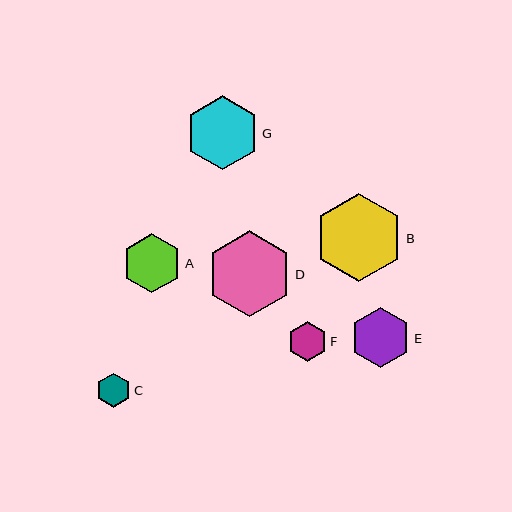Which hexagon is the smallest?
Hexagon C is the smallest with a size of approximately 35 pixels.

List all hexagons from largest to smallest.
From largest to smallest: B, D, G, E, A, F, C.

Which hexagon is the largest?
Hexagon B is the largest with a size of approximately 89 pixels.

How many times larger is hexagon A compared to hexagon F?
Hexagon A is approximately 1.5 times the size of hexagon F.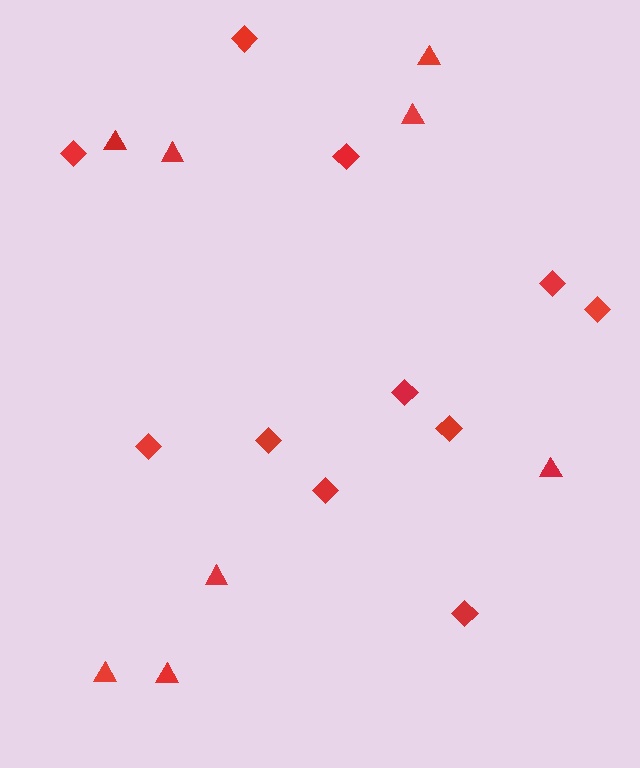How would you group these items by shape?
There are 2 groups: one group of triangles (8) and one group of diamonds (11).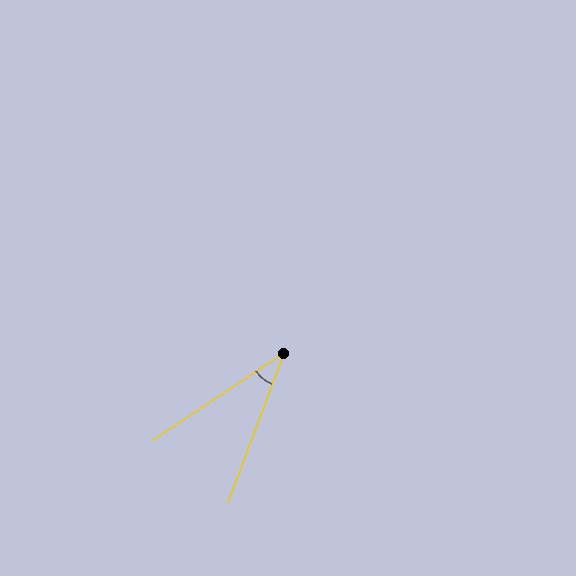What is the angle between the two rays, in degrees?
Approximately 36 degrees.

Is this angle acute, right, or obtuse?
It is acute.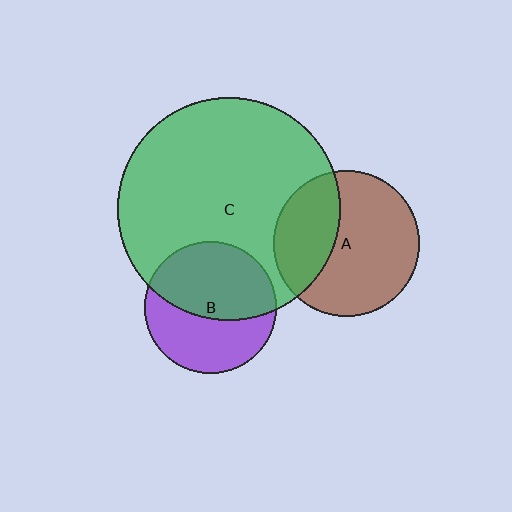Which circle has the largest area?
Circle C (green).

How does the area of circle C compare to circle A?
Approximately 2.3 times.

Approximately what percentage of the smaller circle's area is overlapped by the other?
Approximately 55%.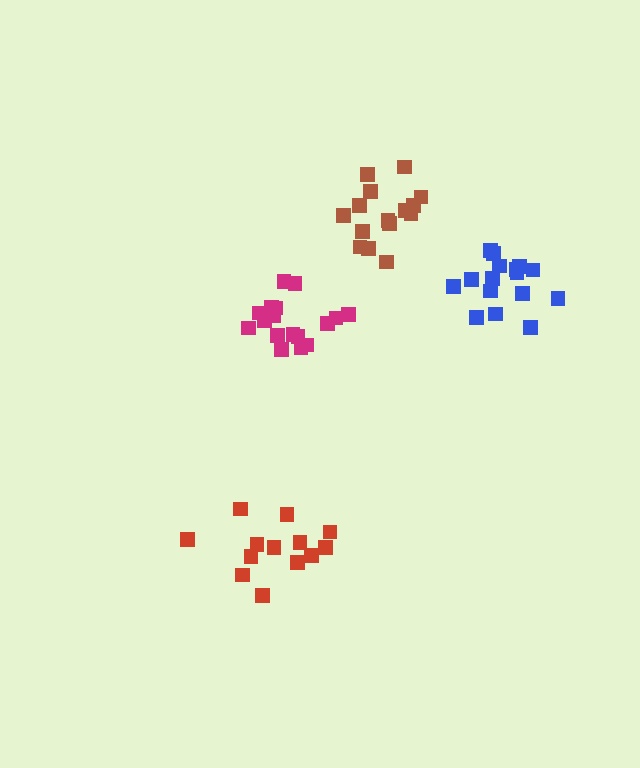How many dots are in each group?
Group 1: 13 dots, Group 2: 18 dots, Group 3: 15 dots, Group 4: 16 dots (62 total).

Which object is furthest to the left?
The red cluster is leftmost.